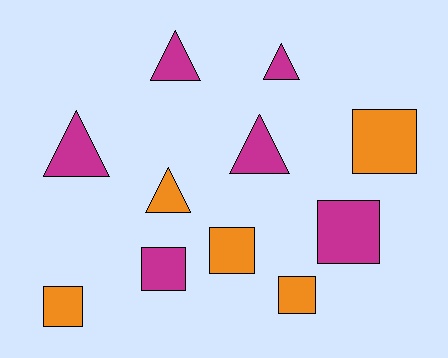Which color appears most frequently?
Magenta, with 6 objects.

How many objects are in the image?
There are 11 objects.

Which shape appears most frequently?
Square, with 6 objects.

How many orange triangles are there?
There is 1 orange triangle.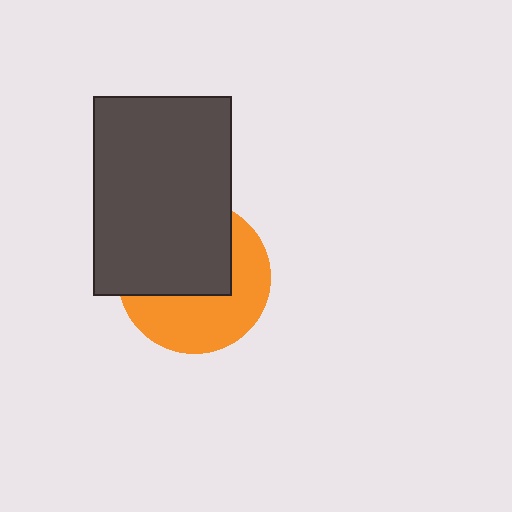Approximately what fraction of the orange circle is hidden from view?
Roughly 51% of the orange circle is hidden behind the dark gray rectangle.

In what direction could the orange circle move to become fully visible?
The orange circle could move down. That would shift it out from behind the dark gray rectangle entirely.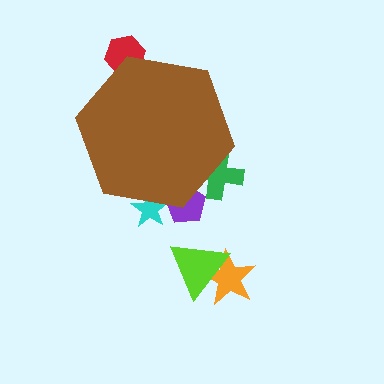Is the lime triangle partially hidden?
No, the lime triangle is fully visible.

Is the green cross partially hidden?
Yes, the green cross is partially hidden behind the brown hexagon.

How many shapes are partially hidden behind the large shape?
4 shapes are partially hidden.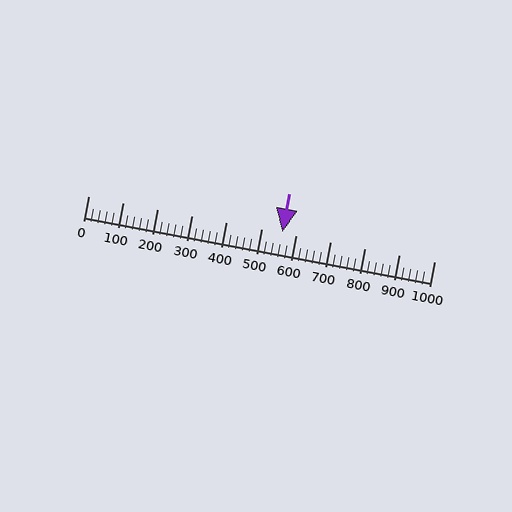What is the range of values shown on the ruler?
The ruler shows values from 0 to 1000.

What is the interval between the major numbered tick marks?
The major tick marks are spaced 100 units apart.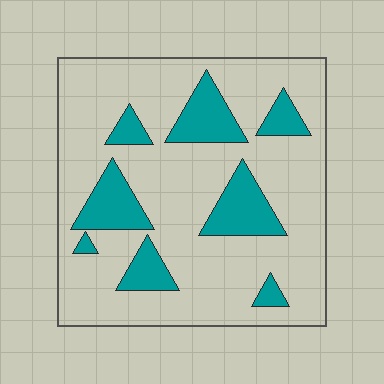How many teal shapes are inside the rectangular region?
8.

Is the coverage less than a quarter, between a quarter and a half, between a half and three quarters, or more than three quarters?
Less than a quarter.